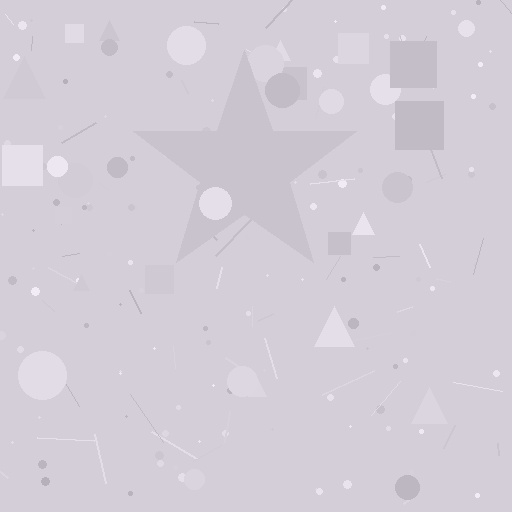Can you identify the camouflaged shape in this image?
The camouflaged shape is a star.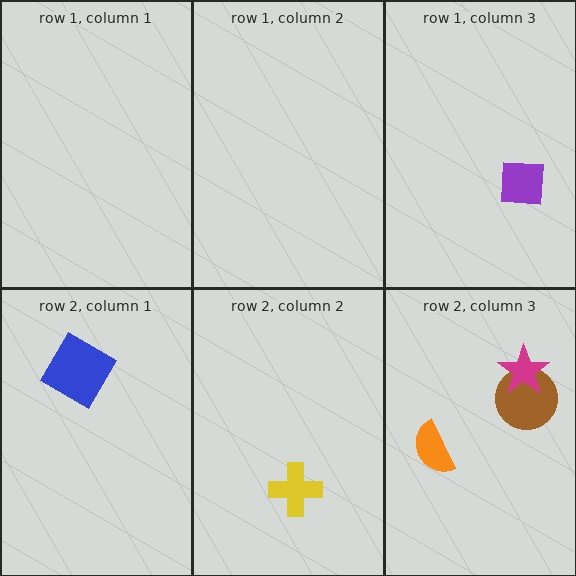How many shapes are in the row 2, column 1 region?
1.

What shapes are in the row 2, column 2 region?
The yellow cross.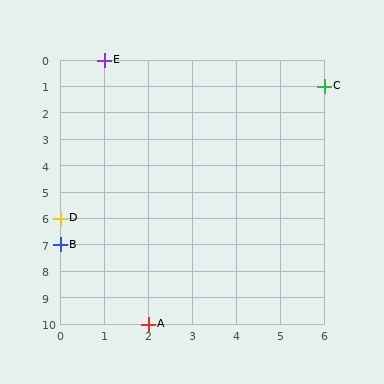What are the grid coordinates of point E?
Point E is at grid coordinates (1, 0).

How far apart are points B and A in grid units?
Points B and A are 2 columns and 3 rows apart (about 3.6 grid units diagonally).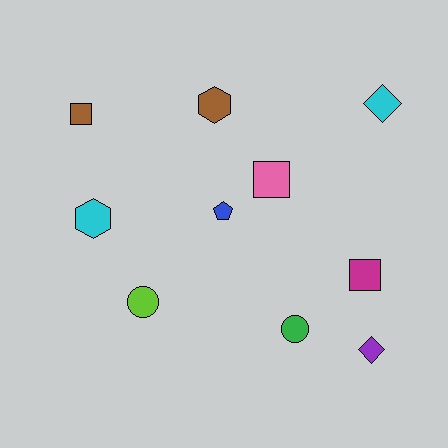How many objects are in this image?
There are 10 objects.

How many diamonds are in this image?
There are 2 diamonds.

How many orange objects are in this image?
There are no orange objects.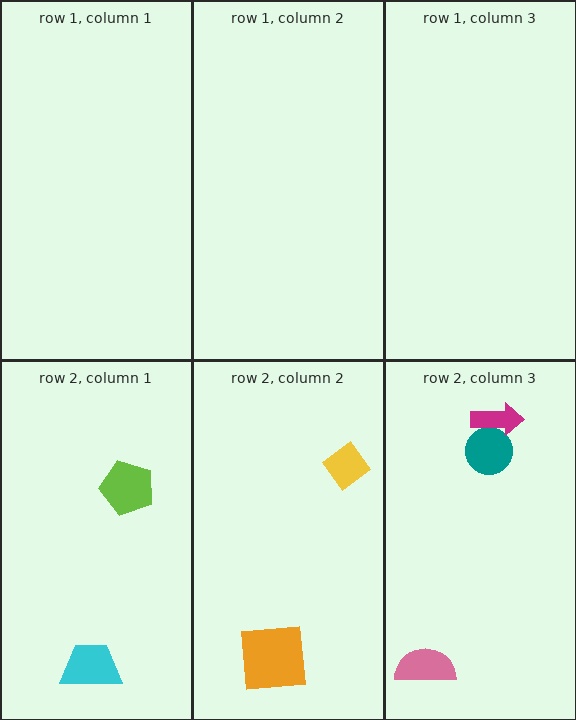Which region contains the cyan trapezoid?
The row 2, column 1 region.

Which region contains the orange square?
The row 2, column 2 region.